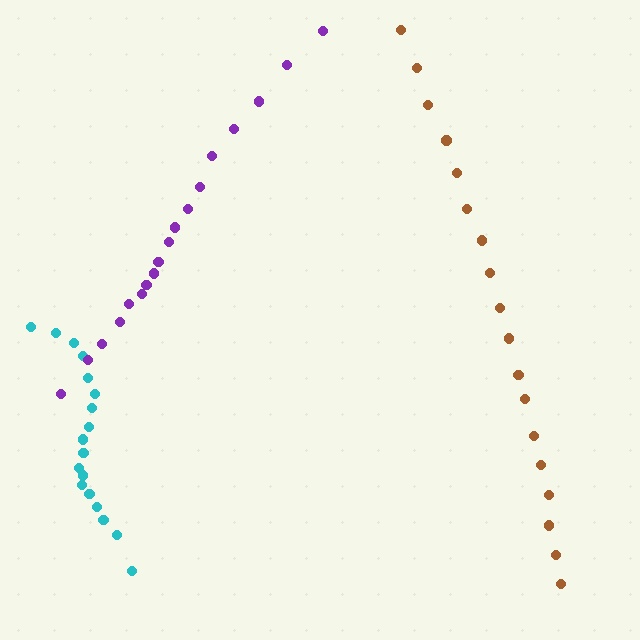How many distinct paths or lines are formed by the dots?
There are 3 distinct paths.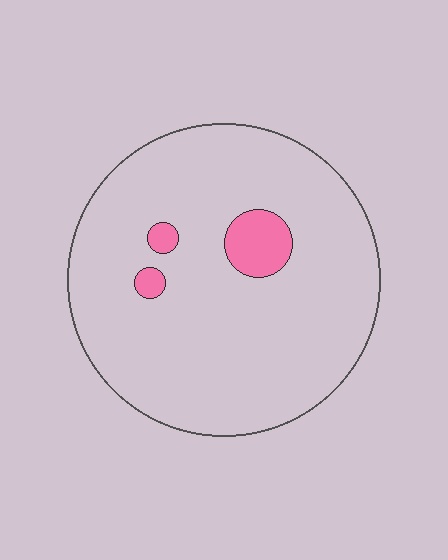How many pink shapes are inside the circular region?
3.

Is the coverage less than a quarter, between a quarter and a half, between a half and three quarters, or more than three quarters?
Less than a quarter.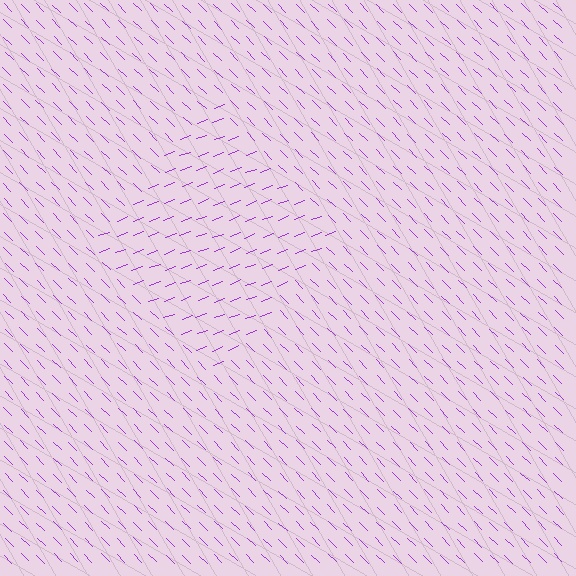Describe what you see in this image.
The image is filled with small purple line segments. A diamond region in the image has lines oriented differently from the surrounding lines, creating a visible texture boundary.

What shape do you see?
I see a diamond.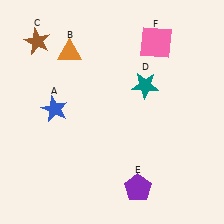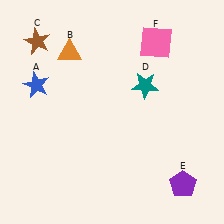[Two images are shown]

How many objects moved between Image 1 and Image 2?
2 objects moved between the two images.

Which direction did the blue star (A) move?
The blue star (A) moved up.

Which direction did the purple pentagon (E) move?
The purple pentagon (E) moved right.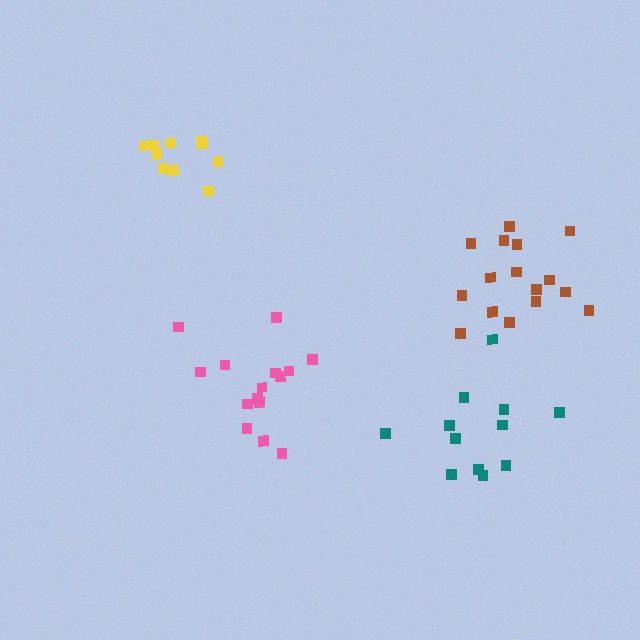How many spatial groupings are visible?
There are 4 spatial groupings.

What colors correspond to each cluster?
The clusters are colored: yellow, teal, pink, brown.